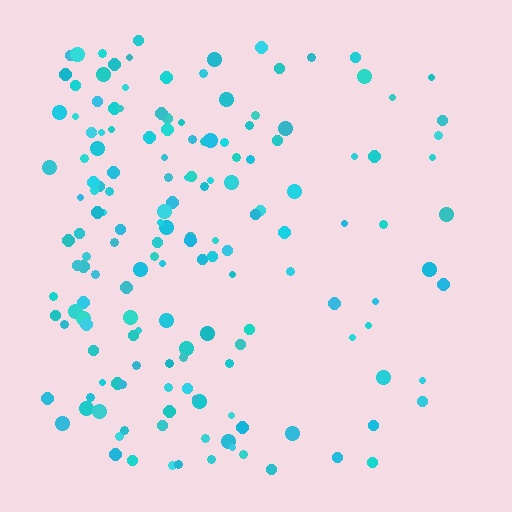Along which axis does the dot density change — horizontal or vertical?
Horizontal.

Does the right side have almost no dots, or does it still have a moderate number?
Still a moderate number, just noticeably fewer than the left.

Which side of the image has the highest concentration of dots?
The left.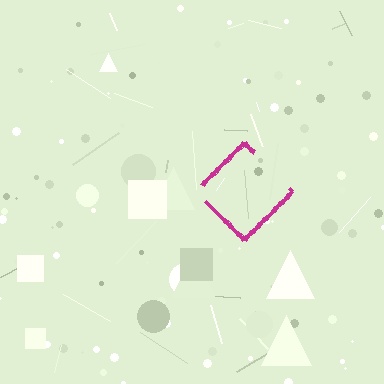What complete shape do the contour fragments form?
The contour fragments form a diamond.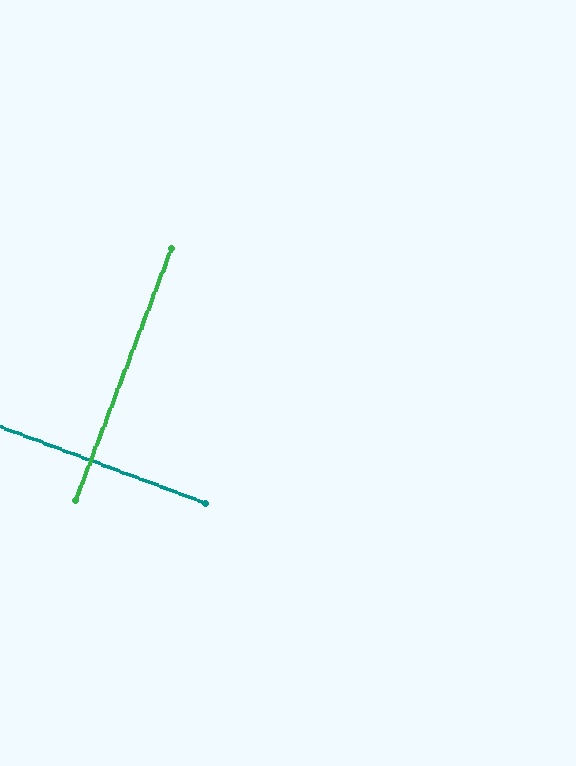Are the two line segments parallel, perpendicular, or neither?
Perpendicular — they meet at approximately 90°.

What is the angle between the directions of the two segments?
Approximately 90 degrees.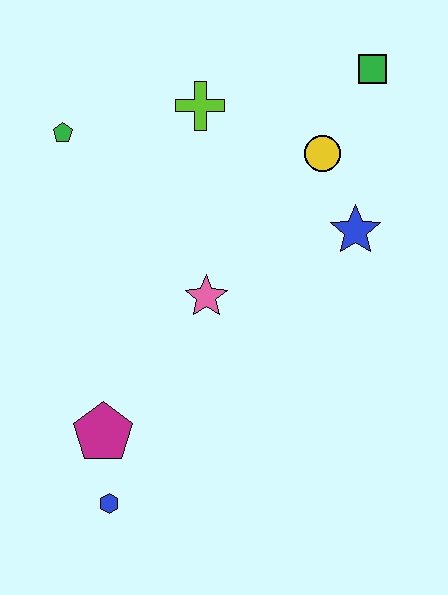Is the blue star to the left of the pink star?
No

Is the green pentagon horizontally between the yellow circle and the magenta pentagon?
No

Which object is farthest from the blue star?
The blue hexagon is farthest from the blue star.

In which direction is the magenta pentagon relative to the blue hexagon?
The magenta pentagon is above the blue hexagon.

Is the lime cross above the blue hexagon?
Yes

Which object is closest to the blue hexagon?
The magenta pentagon is closest to the blue hexagon.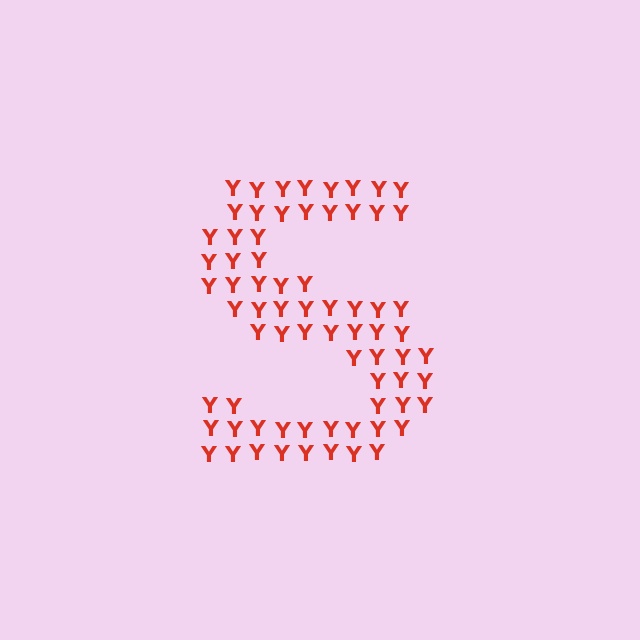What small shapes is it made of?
It is made of small letter Y's.